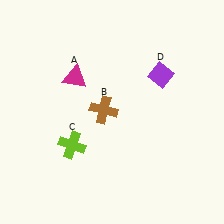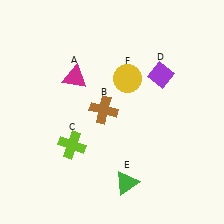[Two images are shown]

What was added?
A green triangle (E), a yellow circle (F) were added in Image 2.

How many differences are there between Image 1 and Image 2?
There are 2 differences between the two images.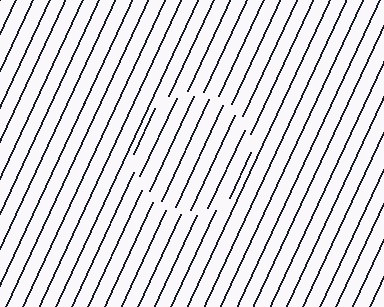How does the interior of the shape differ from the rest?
The interior of the shape contains the same grating, shifted by half a period — the contour is defined by the phase discontinuity where line-ends from the inner and outer gratings abut.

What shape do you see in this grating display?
An illusory circle. The interior of the shape contains the same grating, shifted by half a period — the contour is defined by the phase discontinuity where line-ends from the inner and outer gratings abut.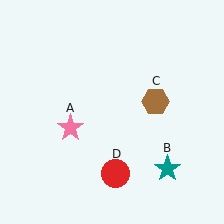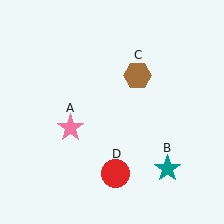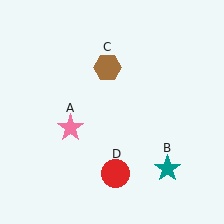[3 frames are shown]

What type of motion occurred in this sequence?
The brown hexagon (object C) rotated counterclockwise around the center of the scene.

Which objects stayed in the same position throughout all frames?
Pink star (object A) and teal star (object B) and red circle (object D) remained stationary.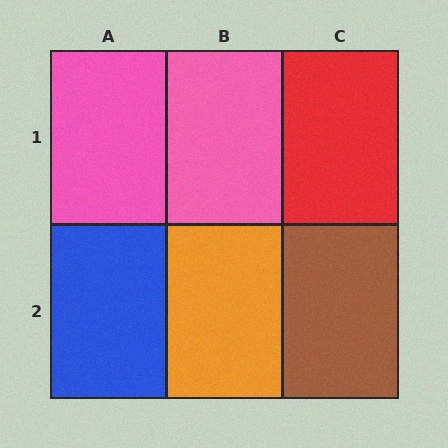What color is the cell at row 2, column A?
Blue.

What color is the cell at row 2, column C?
Brown.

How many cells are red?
1 cell is red.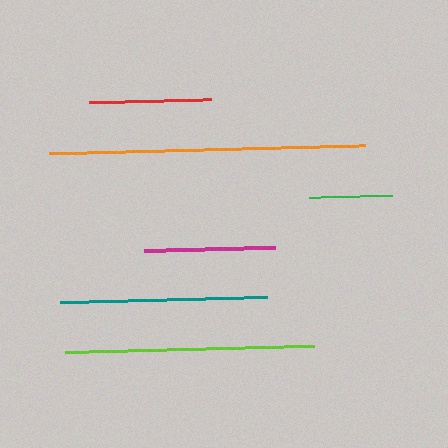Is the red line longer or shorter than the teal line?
The teal line is longer than the red line.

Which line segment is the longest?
The orange line is the longest at approximately 316 pixels.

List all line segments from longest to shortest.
From longest to shortest: orange, lime, teal, magenta, red, green.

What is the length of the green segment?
The green segment is approximately 83 pixels long.